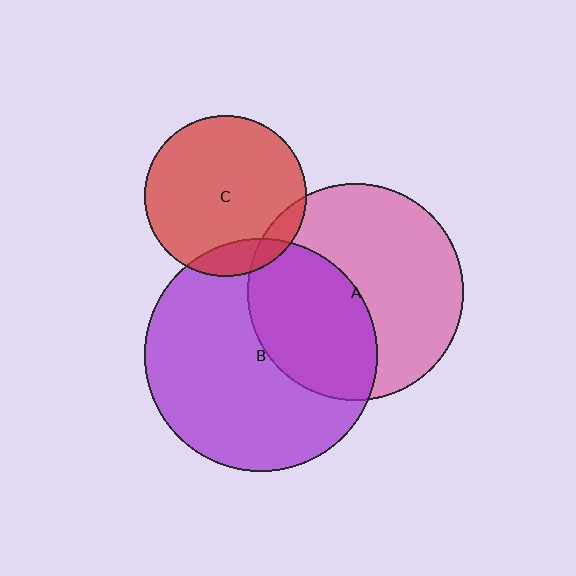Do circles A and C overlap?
Yes.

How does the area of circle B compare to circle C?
Approximately 2.1 times.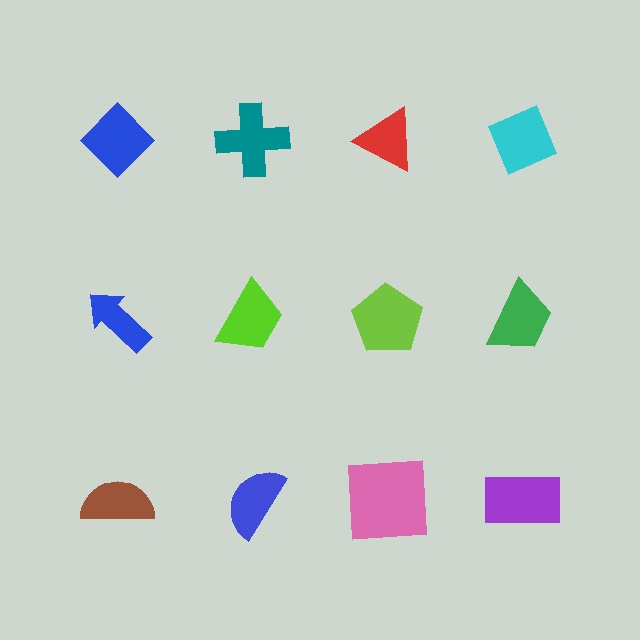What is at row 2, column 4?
A green trapezoid.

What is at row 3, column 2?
A blue semicircle.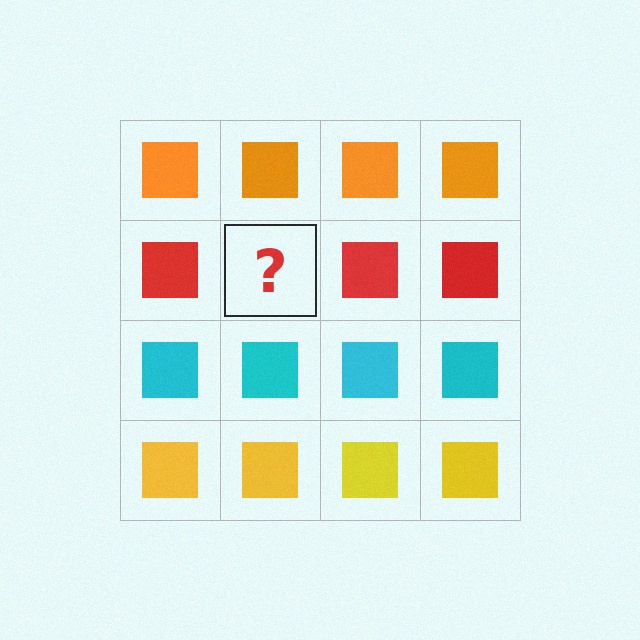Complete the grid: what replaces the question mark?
The question mark should be replaced with a red square.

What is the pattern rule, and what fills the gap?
The rule is that each row has a consistent color. The gap should be filled with a red square.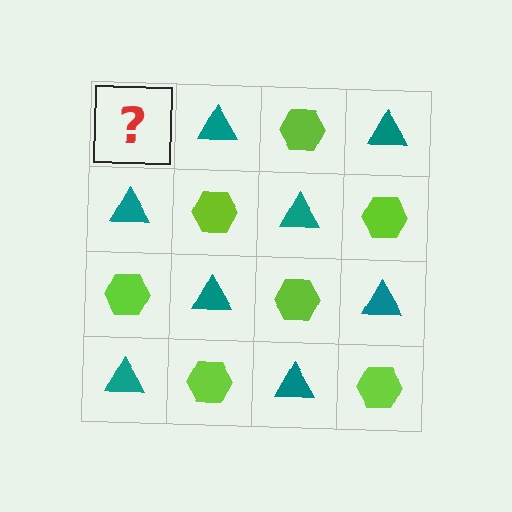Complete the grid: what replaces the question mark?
The question mark should be replaced with a lime hexagon.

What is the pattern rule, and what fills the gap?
The rule is that it alternates lime hexagon and teal triangle in a checkerboard pattern. The gap should be filled with a lime hexagon.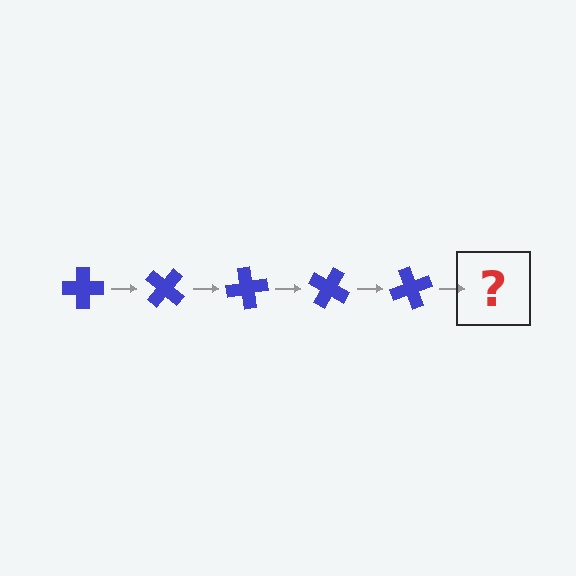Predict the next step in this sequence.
The next step is a blue cross rotated 200 degrees.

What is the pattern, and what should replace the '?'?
The pattern is that the cross rotates 40 degrees each step. The '?' should be a blue cross rotated 200 degrees.